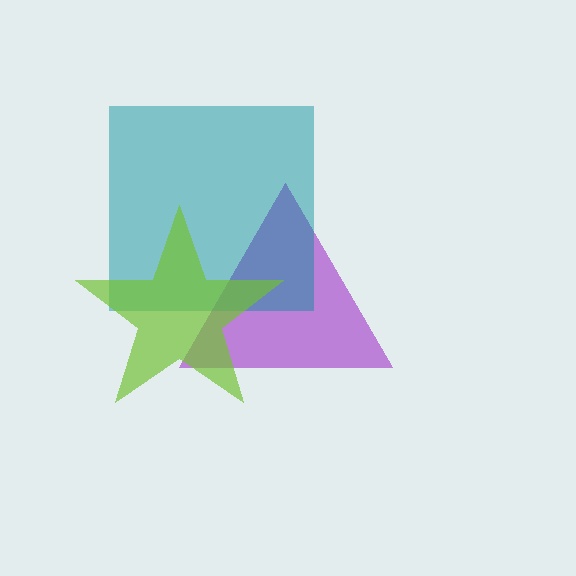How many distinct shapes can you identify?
There are 3 distinct shapes: a purple triangle, a teal square, a lime star.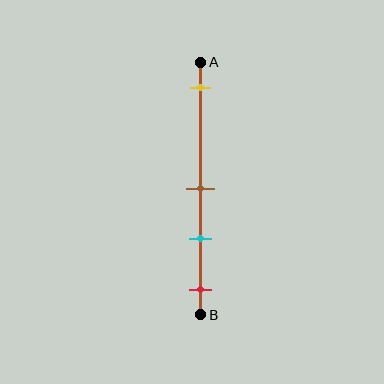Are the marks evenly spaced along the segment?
No, the marks are not evenly spaced.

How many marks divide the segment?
There are 4 marks dividing the segment.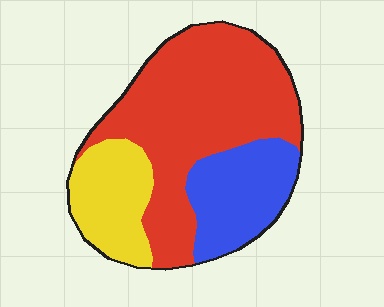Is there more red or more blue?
Red.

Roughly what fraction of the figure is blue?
Blue covers around 25% of the figure.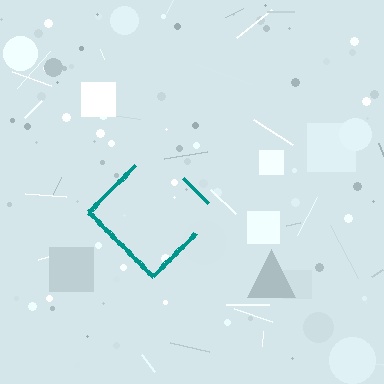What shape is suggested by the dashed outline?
The dashed outline suggests a diamond.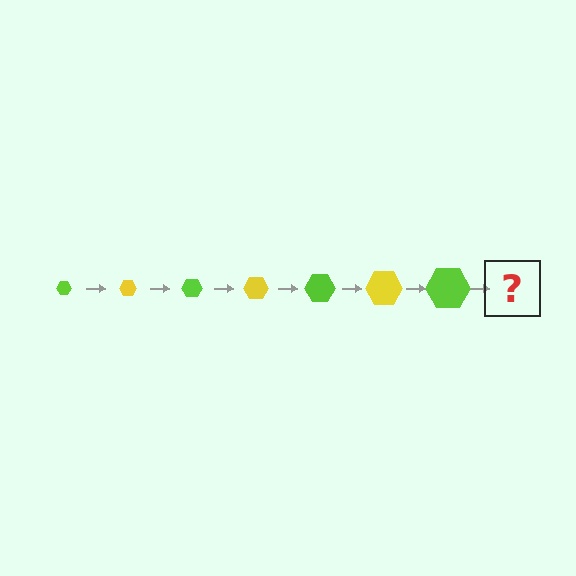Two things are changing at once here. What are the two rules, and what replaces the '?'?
The two rules are that the hexagon grows larger each step and the color cycles through lime and yellow. The '?' should be a yellow hexagon, larger than the previous one.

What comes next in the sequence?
The next element should be a yellow hexagon, larger than the previous one.